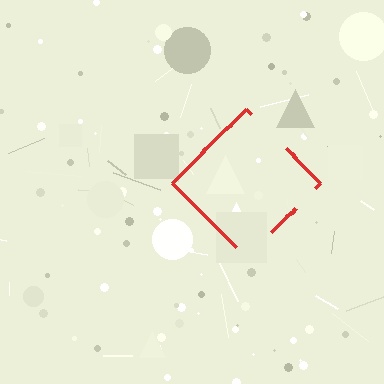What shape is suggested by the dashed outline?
The dashed outline suggests a diamond.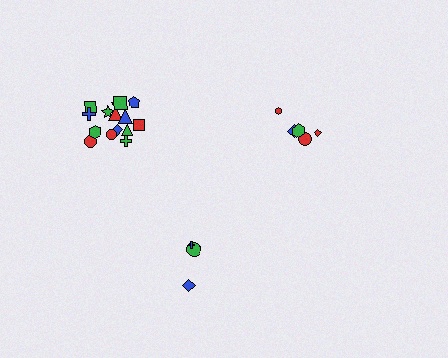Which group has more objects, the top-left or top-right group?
The top-left group.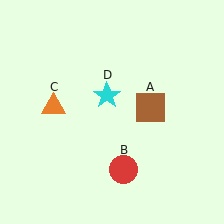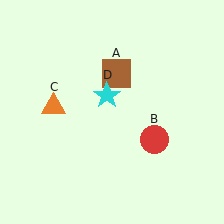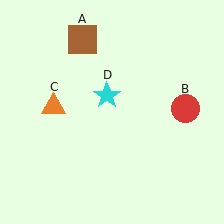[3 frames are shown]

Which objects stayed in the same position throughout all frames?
Orange triangle (object C) and cyan star (object D) remained stationary.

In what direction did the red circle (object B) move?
The red circle (object B) moved up and to the right.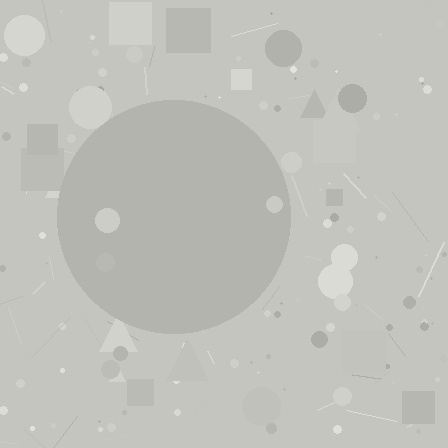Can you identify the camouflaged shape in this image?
The camouflaged shape is a circle.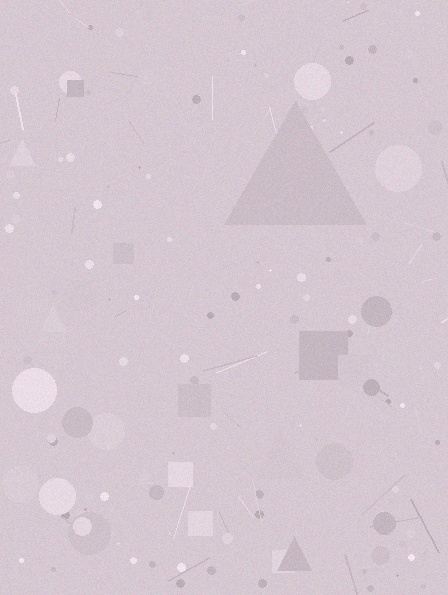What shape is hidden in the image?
A triangle is hidden in the image.